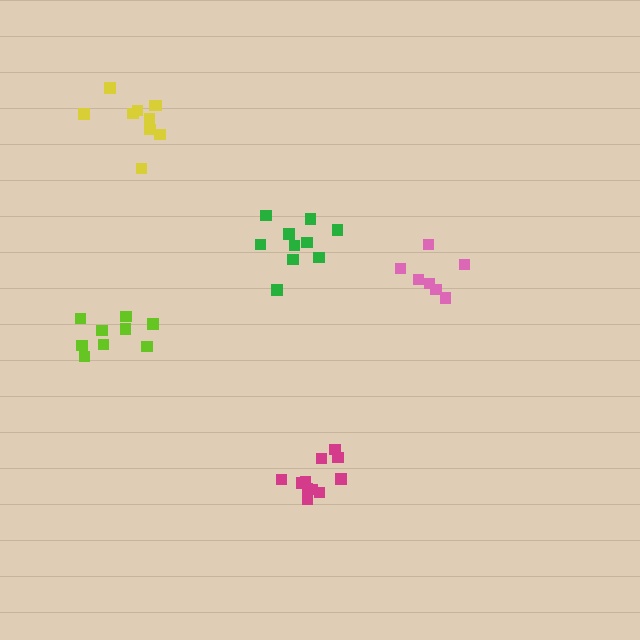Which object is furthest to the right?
The pink cluster is rightmost.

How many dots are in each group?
Group 1: 10 dots, Group 2: 9 dots, Group 3: 10 dots, Group 4: 11 dots, Group 5: 7 dots (47 total).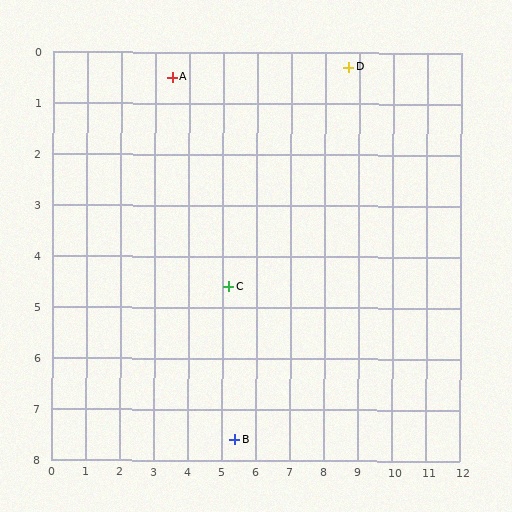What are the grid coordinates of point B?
Point B is at approximately (5.4, 7.6).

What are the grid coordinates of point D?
Point D is at approximately (8.7, 0.3).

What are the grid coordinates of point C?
Point C is at approximately (5.2, 4.6).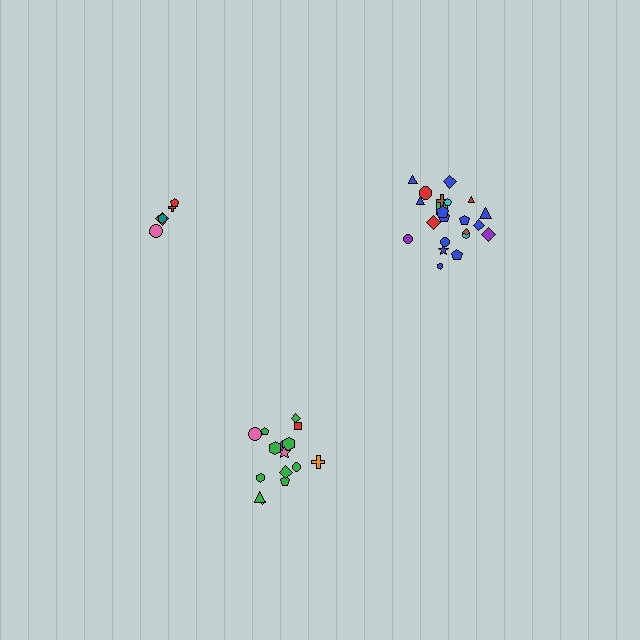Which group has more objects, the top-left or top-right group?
The top-right group.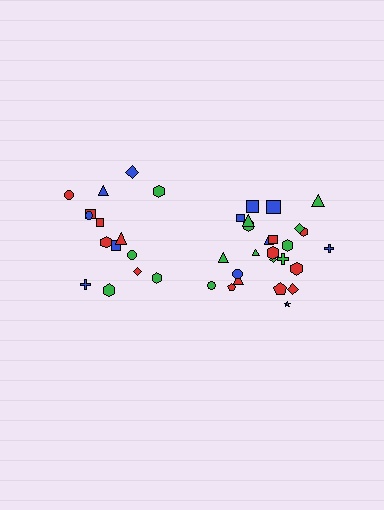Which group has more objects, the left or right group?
The right group.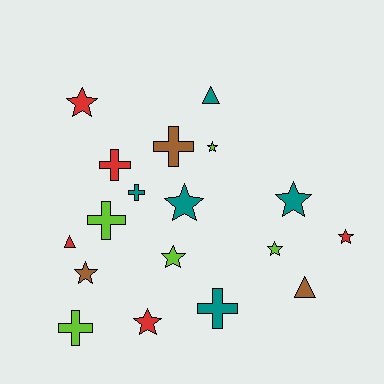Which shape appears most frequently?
Star, with 9 objects.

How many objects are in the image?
There are 18 objects.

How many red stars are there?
There are 3 red stars.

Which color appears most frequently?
Lime, with 5 objects.